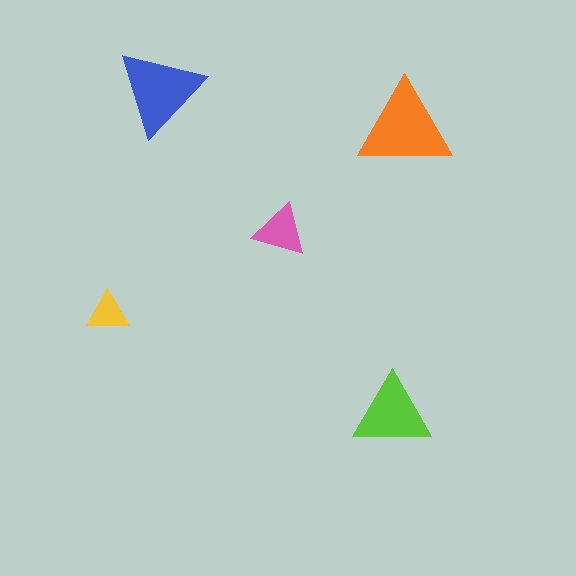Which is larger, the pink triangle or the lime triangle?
The lime one.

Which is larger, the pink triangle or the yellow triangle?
The pink one.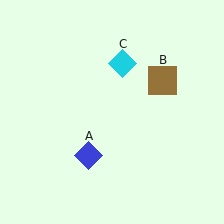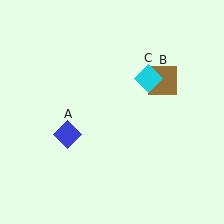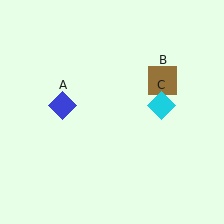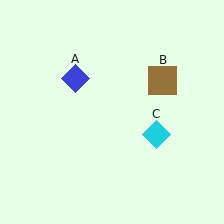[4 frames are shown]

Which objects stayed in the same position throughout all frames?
Brown square (object B) remained stationary.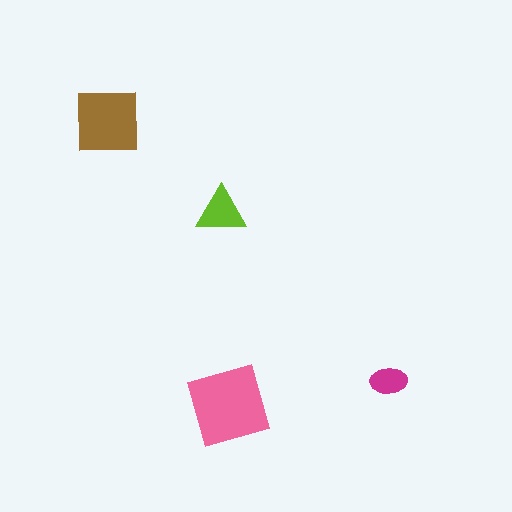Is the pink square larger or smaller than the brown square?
Larger.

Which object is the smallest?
The magenta ellipse.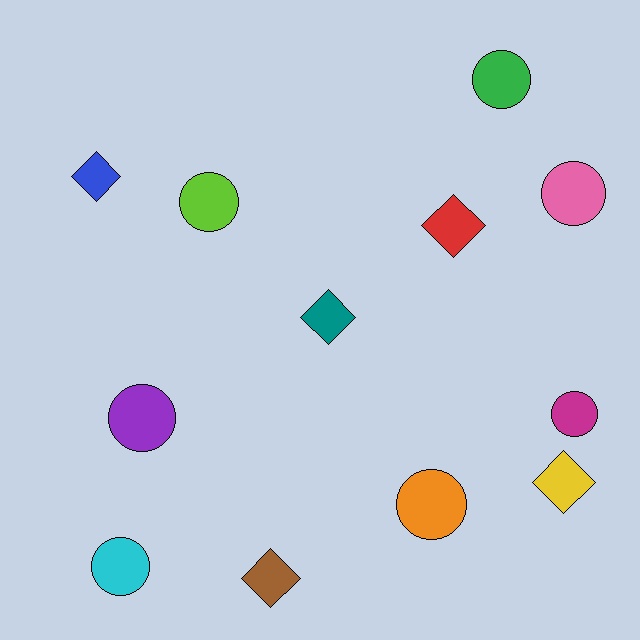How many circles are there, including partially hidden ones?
There are 7 circles.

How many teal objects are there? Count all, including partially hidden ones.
There is 1 teal object.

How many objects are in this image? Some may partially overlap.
There are 12 objects.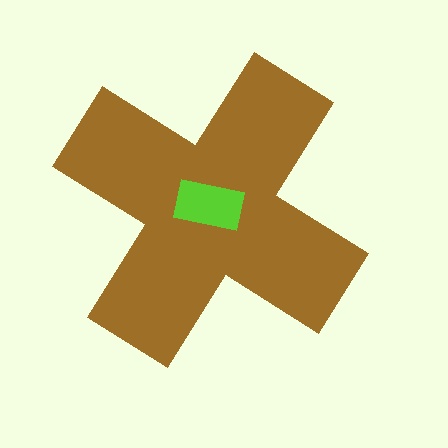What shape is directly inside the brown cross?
The lime rectangle.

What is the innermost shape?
The lime rectangle.